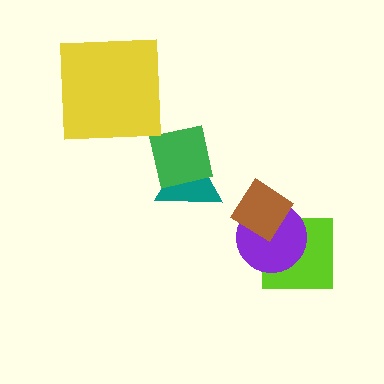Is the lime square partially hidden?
Yes, it is partially covered by another shape.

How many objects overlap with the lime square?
2 objects overlap with the lime square.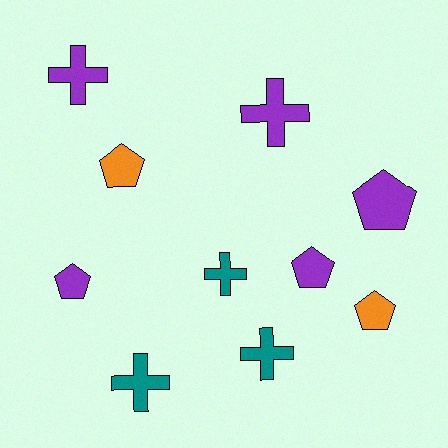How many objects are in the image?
There are 10 objects.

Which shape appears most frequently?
Pentagon, with 5 objects.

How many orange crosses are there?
There are no orange crosses.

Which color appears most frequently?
Purple, with 5 objects.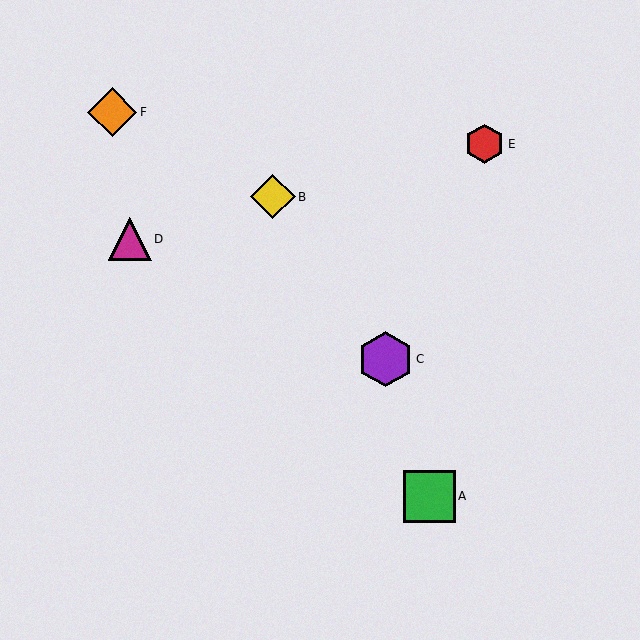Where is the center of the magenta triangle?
The center of the magenta triangle is at (130, 239).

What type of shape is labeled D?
Shape D is a magenta triangle.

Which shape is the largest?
The purple hexagon (labeled C) is the largest.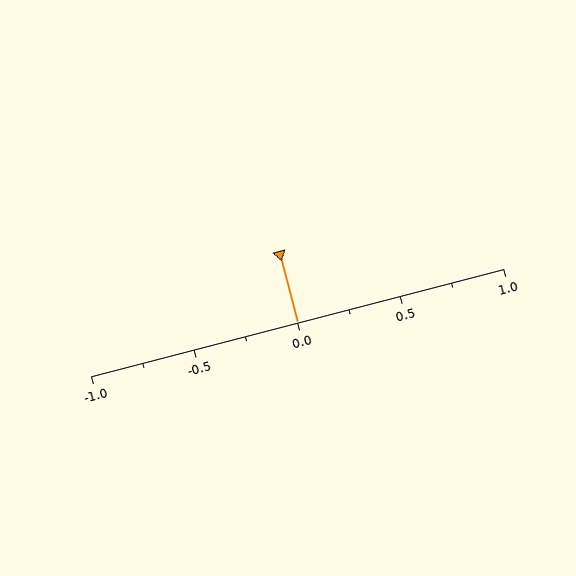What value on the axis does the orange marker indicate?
The marker indicates approximately 0.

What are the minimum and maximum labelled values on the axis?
The axis runs from -1.0 to 1.0.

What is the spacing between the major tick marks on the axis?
The major ticks are spaced 0.5 apart.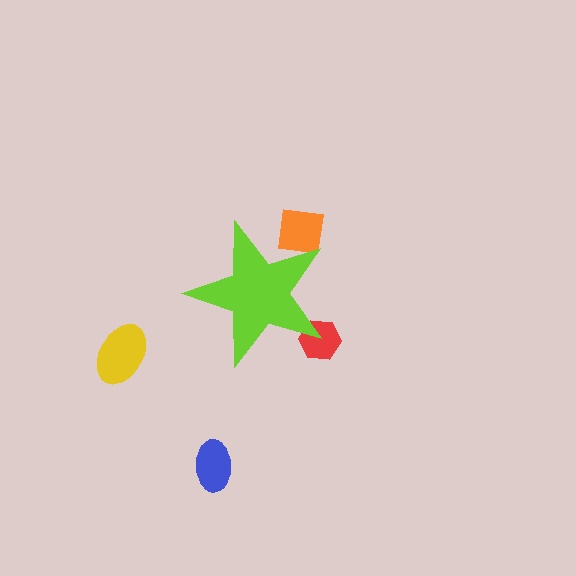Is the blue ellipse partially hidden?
No, the blue ellipse is fully visible.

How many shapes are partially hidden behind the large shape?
2 shapes are partially hidden.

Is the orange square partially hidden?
Yes, the orange square is partially hidden behind the lime star.